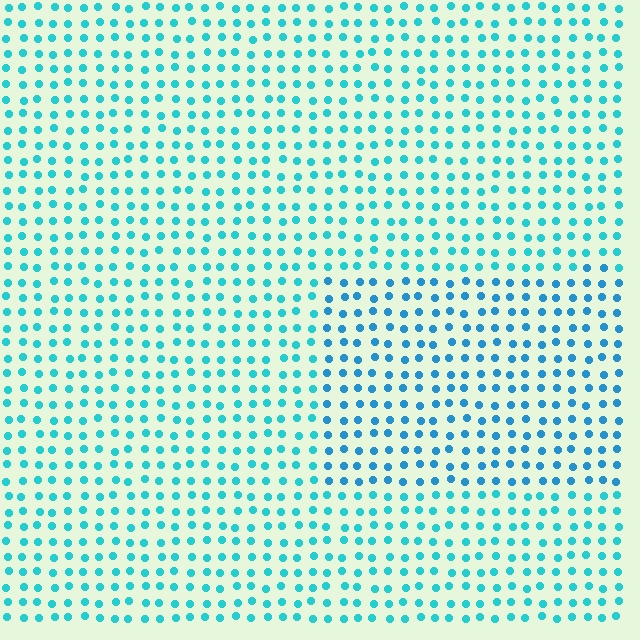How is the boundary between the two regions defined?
The boundary is defined purely by a slight shift in hue (about 21 degrees). Spacing, size, and orientation are identical on both sides.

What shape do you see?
I see a rectangle.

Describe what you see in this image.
The image is filled with small cyan elements in a uniform arrangement. A rectangle-shaped region is visible where the elements are tinted to a slightly different hue, forming a subtle color boundary.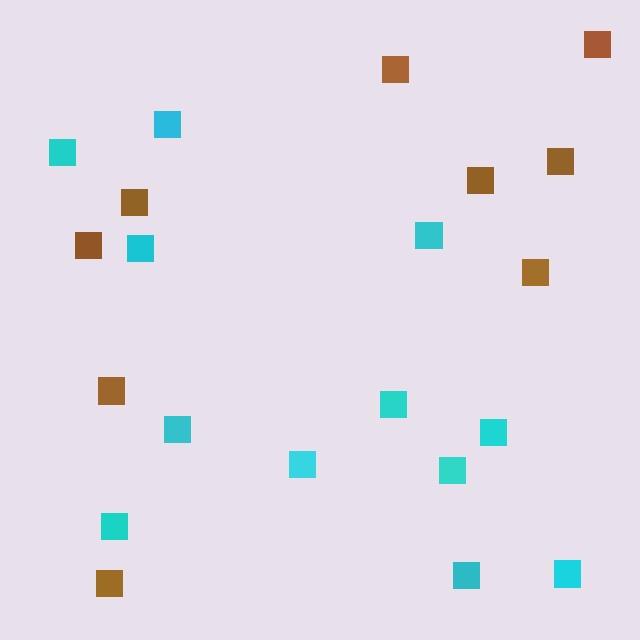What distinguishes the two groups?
There are 2 groups: one group of cyan squares (12) and one group of brown squares (9).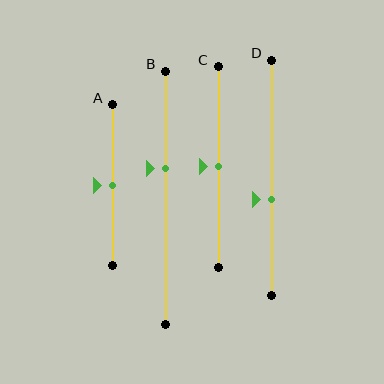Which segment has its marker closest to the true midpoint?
Segment A has its marker closest to the true midpoint.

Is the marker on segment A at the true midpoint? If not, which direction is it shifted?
Yes, the marker on segment A is at the true midpoint.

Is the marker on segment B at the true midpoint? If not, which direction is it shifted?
No, the marker on segment B is shifted upward by about 12% of the segment length.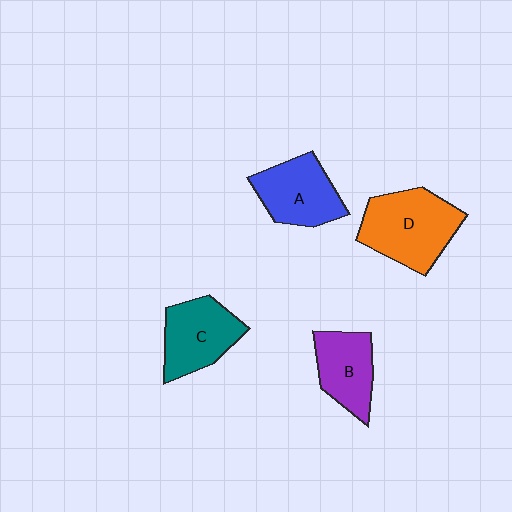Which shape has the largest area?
Shape D (orange).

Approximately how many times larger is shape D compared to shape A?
Approximately 1.3 times.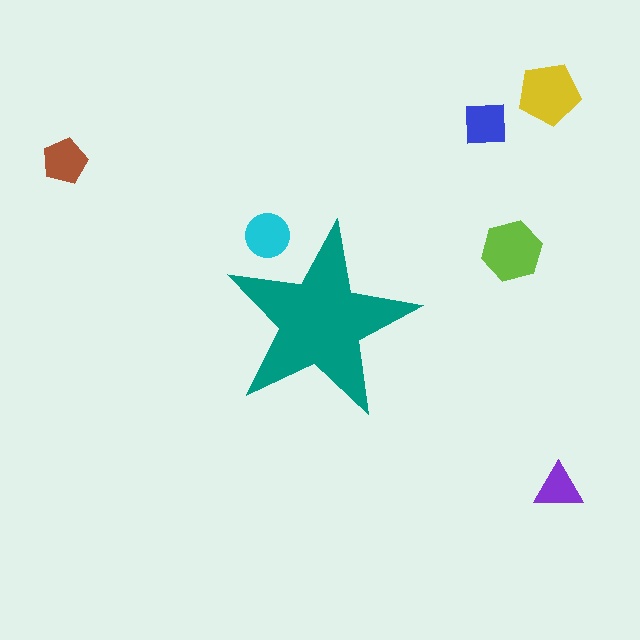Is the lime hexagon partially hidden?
No, the lime hexagon is fully visible.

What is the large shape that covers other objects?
A teal star.